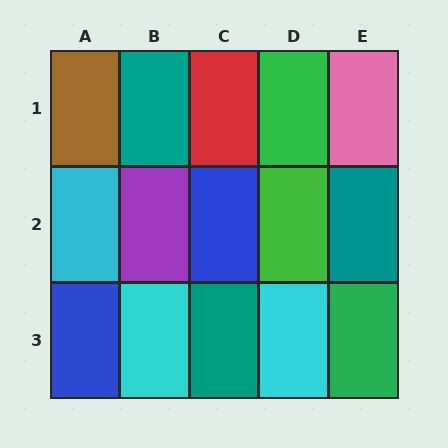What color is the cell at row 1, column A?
Brown.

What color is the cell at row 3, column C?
Teal.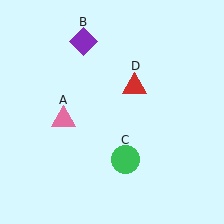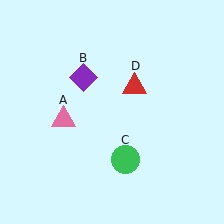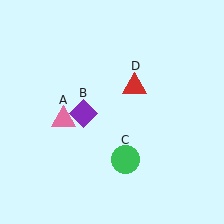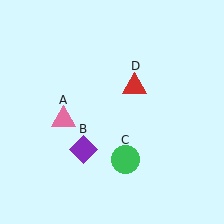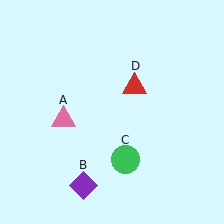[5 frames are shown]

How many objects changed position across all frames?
1 object changed position: purple diamond (object B).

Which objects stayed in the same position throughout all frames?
Pink triangle (object A) and green circle (object C) and red triangle (object D) remained stationary.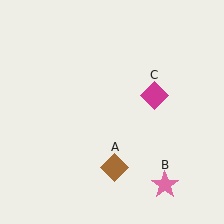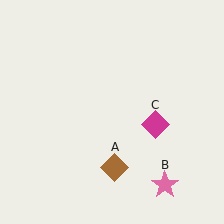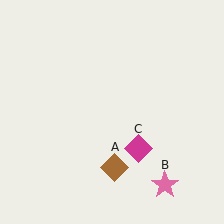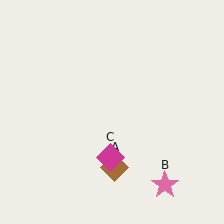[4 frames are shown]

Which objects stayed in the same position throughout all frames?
Brown diamond (object A) and pink star (object B) remained stationary.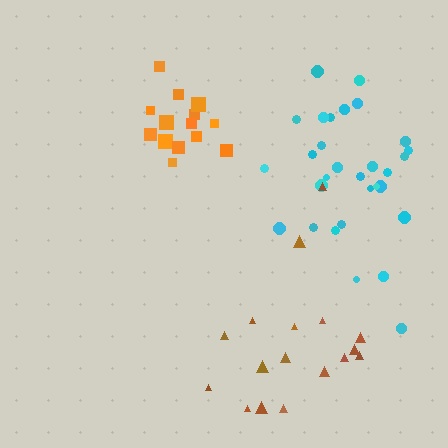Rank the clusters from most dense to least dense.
orange, cyan, brown.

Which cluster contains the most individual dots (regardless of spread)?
Cyan (30).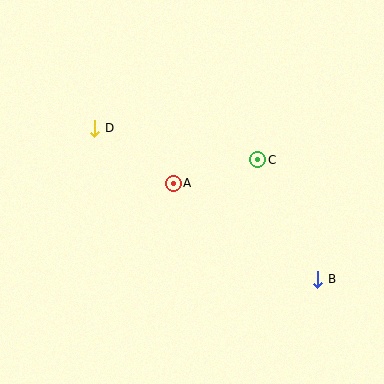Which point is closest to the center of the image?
Point A at (173, 183) is closest to the center.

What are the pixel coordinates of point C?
Point C is at (258, 160).